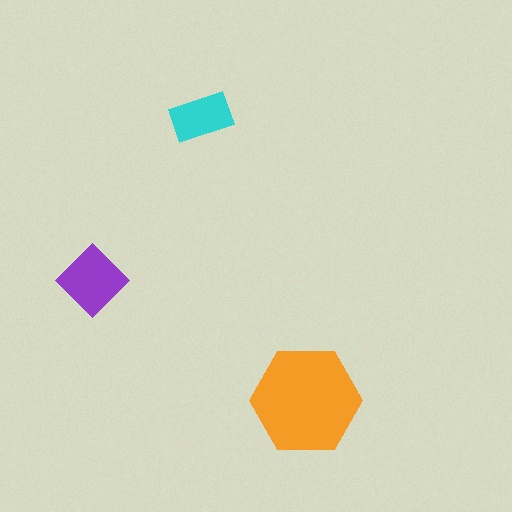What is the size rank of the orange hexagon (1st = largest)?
1st.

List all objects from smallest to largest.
The cyan rectangle, the purple diamond, the orange hexagon.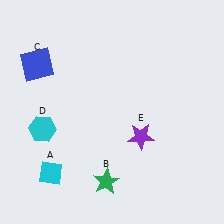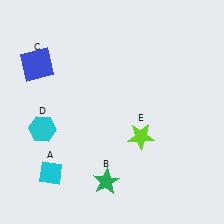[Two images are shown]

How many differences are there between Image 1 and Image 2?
There is 1 difference between the two images.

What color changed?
The star (E) changed from purple in Image 1 to lime in Image 2.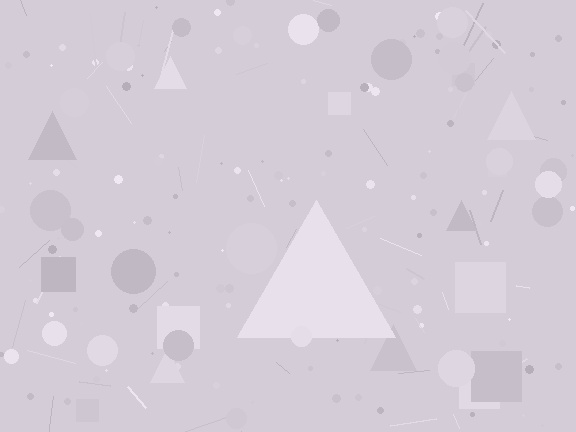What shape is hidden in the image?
A triangle is hidden in the image.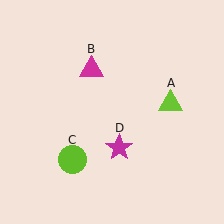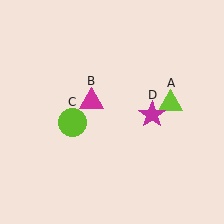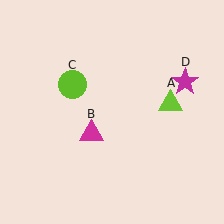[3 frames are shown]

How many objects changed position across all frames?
3 objects changed position: magenta triangle (object B), lime circle (object C), magenta star (object D).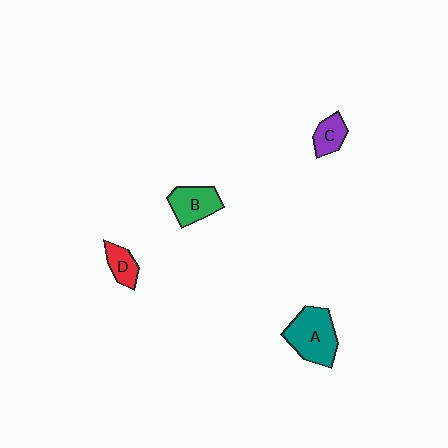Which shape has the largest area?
Shape A (teal).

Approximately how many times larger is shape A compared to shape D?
Approximately 2.2 times.